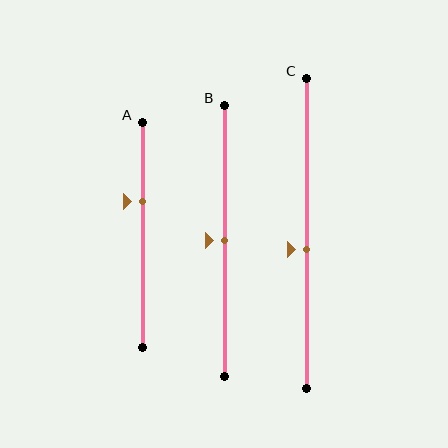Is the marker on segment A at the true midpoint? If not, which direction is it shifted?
No, the marker on segment A is shifted upward by about 15% of the segment length.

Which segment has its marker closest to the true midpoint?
Segment B has its marker closest to the true midpoint.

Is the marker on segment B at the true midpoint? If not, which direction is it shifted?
Yes, the marker on segment B is at the true midpoint.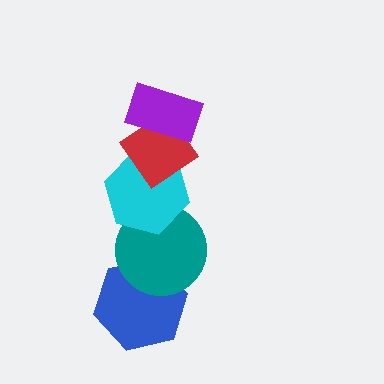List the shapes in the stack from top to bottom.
From top to bottom: the purple rectangle, the red diamond, the cyan hexagon, the teal circle, the blue hexagon.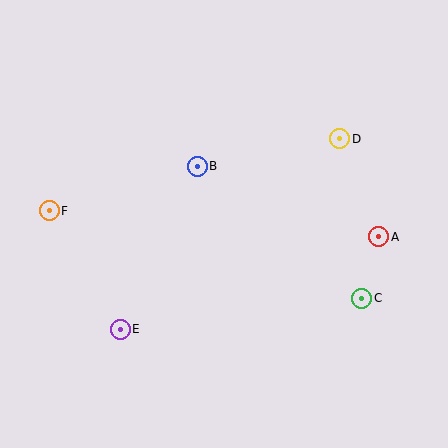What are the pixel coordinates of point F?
Point F is at (49, 211).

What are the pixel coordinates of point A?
Point A is at (379, 237).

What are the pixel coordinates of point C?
Point C is at (362, 298).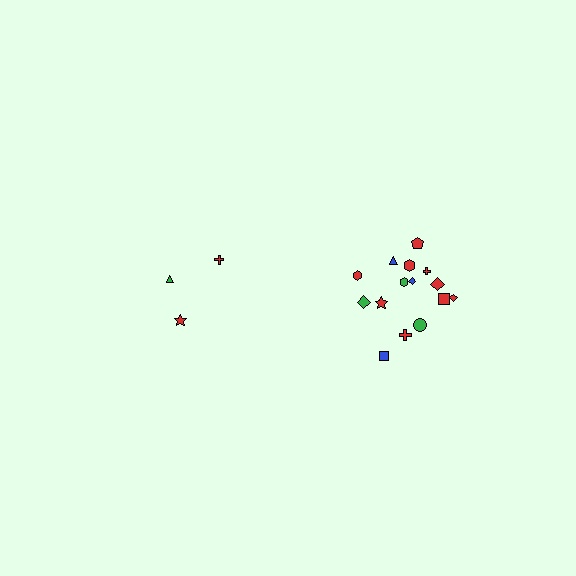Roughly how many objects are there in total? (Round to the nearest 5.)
Roughly 20 objects in total.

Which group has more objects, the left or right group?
The right group.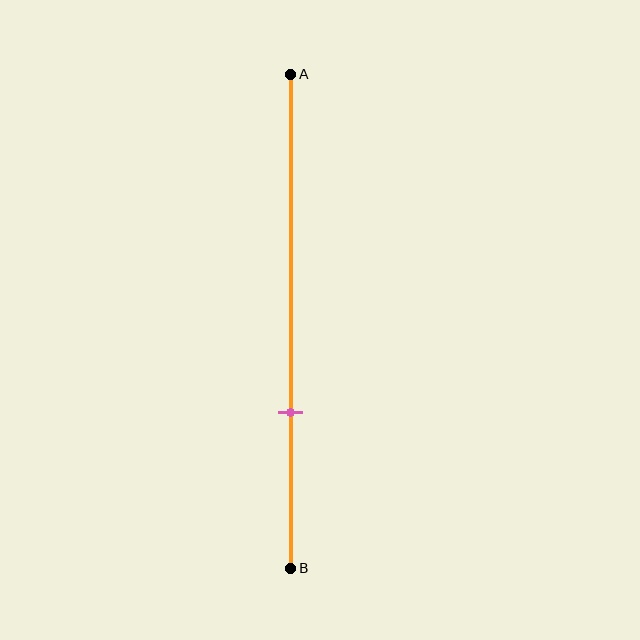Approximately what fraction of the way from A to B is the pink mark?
The pink mark is approximately 70% of the way from A to B.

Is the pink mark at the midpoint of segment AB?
No, the mark is at about 70% from A, not at the 50% midpoint.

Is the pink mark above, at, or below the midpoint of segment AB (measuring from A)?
The pink mark is below the midpoint of segment AB.